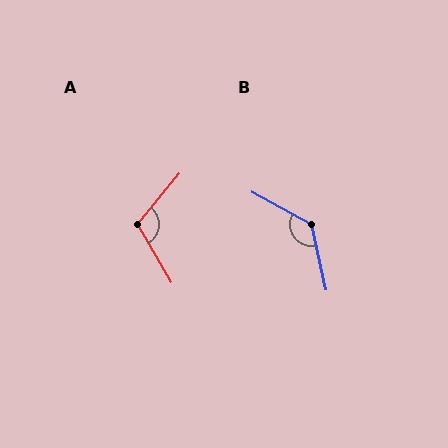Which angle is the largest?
B, at approximately 131 degrees.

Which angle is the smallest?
A, at approximately 110 degrees.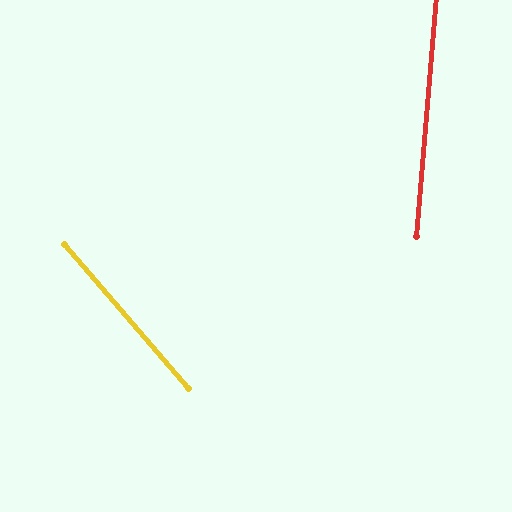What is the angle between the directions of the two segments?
Approximately 45 degrees.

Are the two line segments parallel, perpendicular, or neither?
Neither parallel nor perpendicular — they differ by about 45°.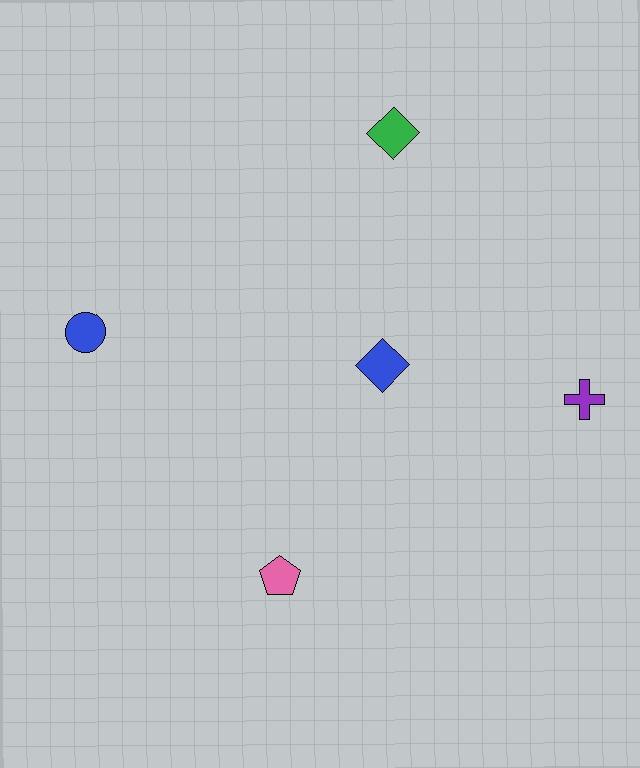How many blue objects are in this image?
There are 2 blue objects.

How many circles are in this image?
There is 1 circle.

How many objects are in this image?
There are 5 objects.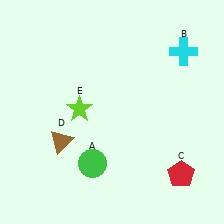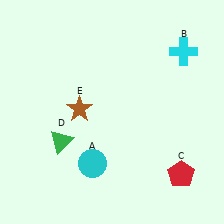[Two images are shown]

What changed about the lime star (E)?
In Image 1, E is lime. In Image 2, it changed to brown.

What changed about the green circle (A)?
In Image 1, A is green. In Image 2, it changed to cyan.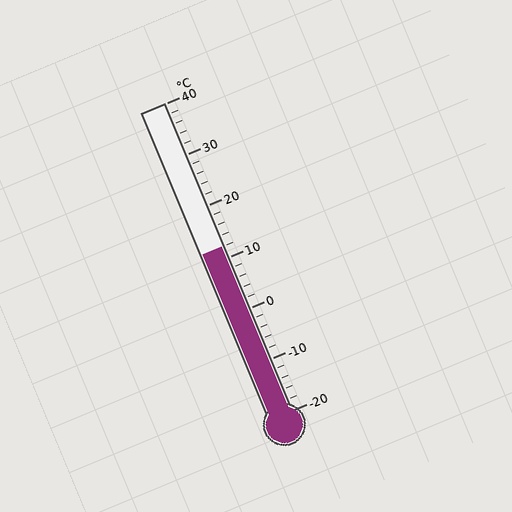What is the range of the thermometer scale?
The thermometer scale ranges from -20°C to 40°C.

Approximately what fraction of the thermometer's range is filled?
The thermometer is filled to approximately 55% of its range.